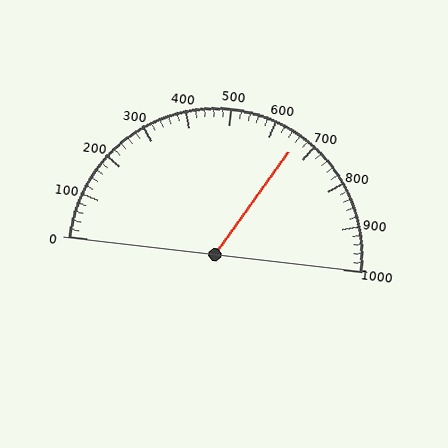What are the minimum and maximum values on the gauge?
The gauge ranges from 0 to 1000.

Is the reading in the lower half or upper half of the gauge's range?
The reading is in the upper half of the range (0 to 1000).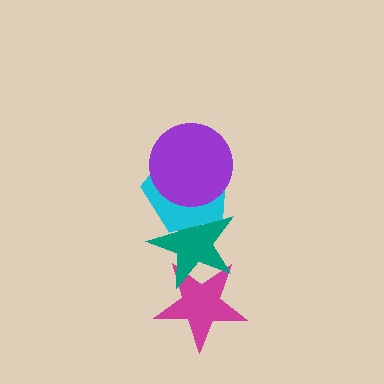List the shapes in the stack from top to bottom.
From top to bottom: the purple circle, the cyan pentagon, the teal star, the magenta star.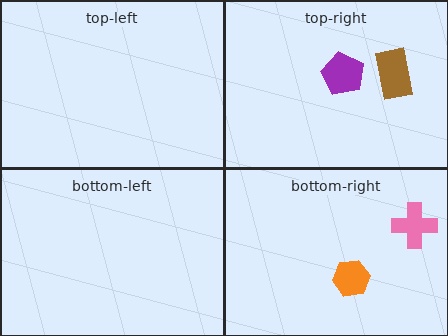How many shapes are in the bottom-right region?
2.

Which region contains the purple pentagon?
The top-right region.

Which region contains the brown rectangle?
The top-right region.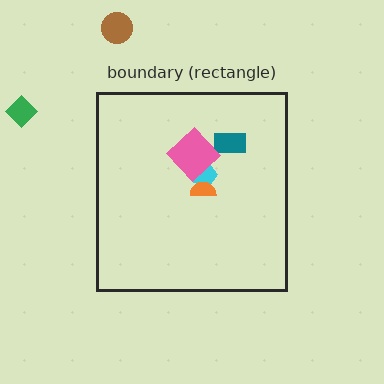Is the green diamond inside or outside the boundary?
Outside.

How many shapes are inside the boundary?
4 inside, 2 outside.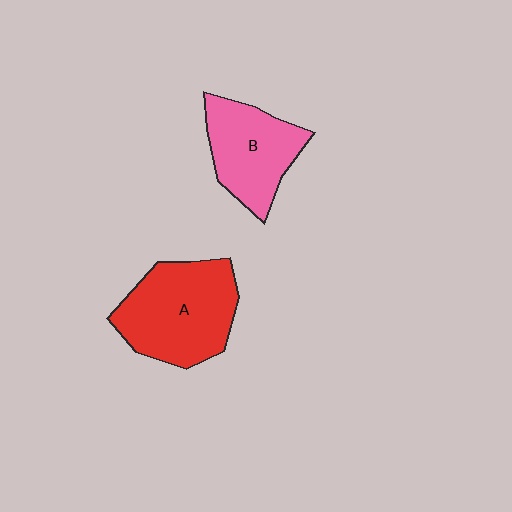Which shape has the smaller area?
Shape B (pink).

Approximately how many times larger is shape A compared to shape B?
Approximately 1.3 times.